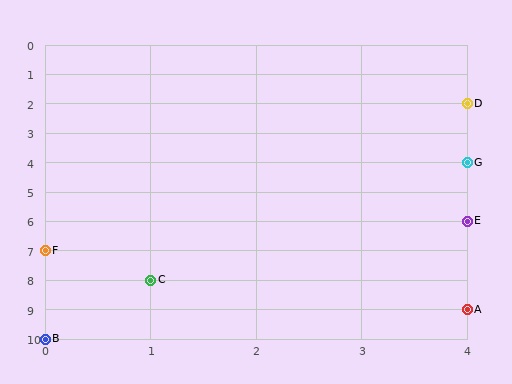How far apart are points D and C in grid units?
Points D and C are 3 columns and 6 rows apart (about 6.7 grid units diagonally).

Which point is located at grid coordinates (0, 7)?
Point F is at (0, 7).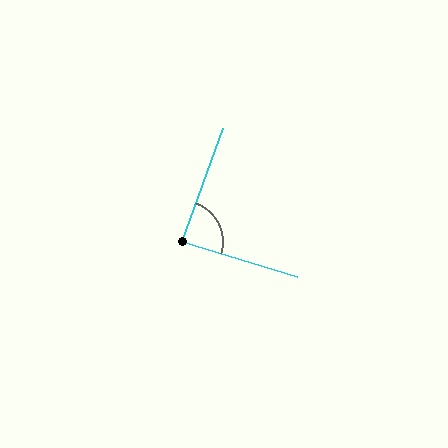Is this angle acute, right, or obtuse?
It is approximately a right angle.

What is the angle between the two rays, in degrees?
Approximately 87 degrees.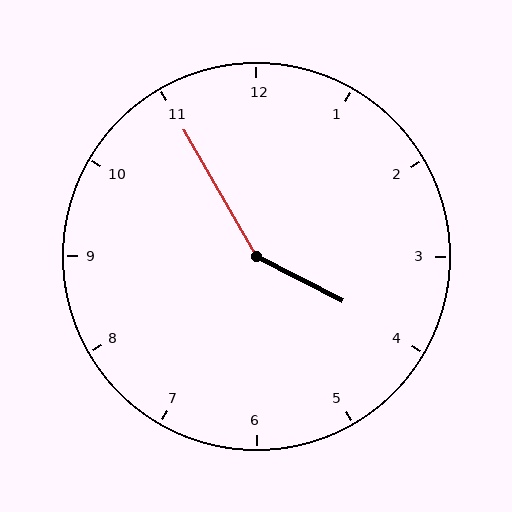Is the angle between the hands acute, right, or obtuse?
It is obtuse.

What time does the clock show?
3:55.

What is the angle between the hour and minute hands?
Approximately 148 degrees.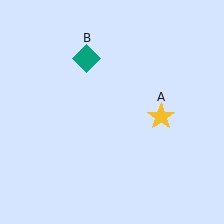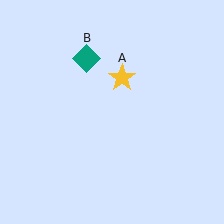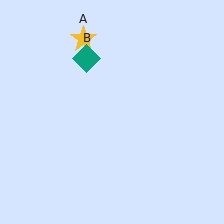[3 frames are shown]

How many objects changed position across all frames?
1 object changed position: yellow star (object A).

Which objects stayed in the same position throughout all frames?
Teal diamond (object B) remained stationary.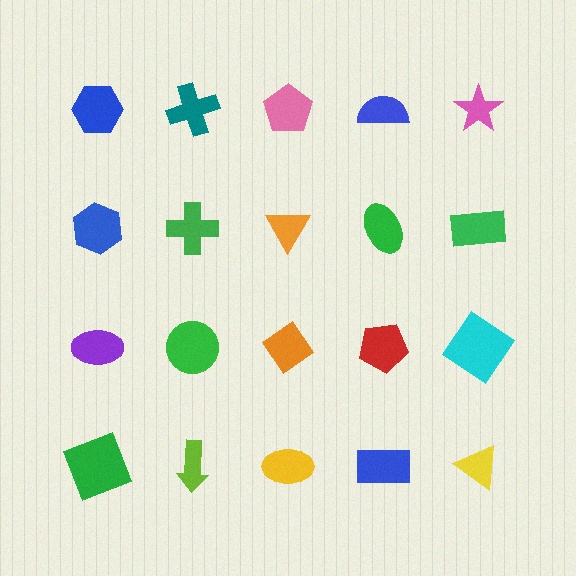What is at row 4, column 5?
A yellow triangle.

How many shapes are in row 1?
5 shapes.